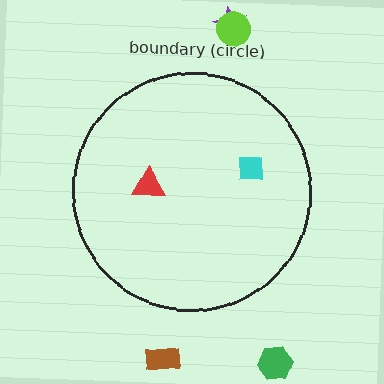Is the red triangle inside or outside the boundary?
Inside.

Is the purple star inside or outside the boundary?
Outside.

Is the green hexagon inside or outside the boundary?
Outside.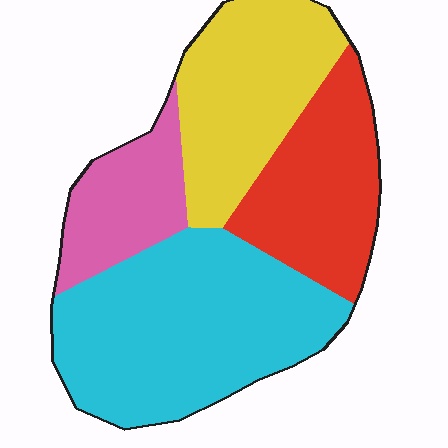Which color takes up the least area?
Pink, at roughly 15%.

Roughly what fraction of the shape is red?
Red covers 22% of the shape.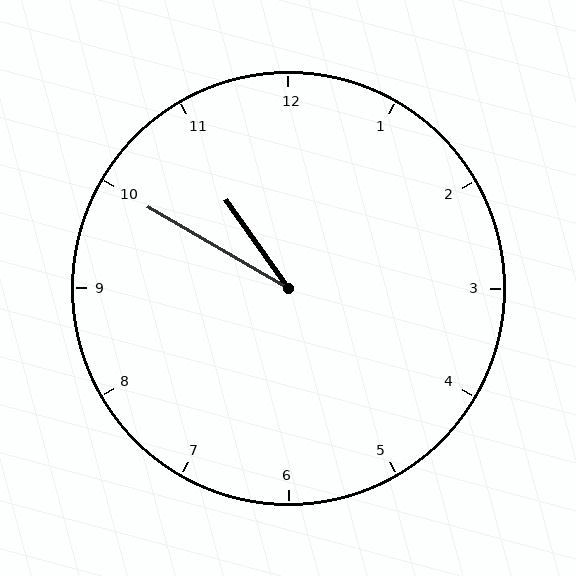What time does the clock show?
10:50.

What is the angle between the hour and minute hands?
Approximately 25 degrees.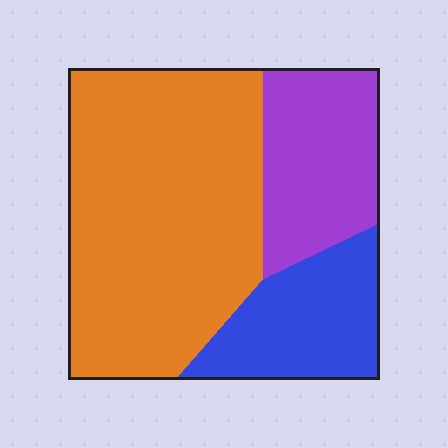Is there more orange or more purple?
Orange.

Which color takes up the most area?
Orange, at roughly 60%.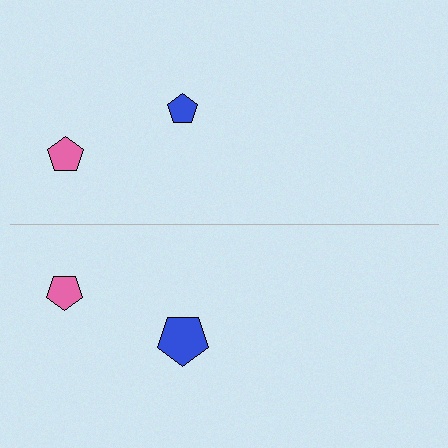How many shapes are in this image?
There are 4 shapes in this image.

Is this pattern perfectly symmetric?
No, the pattern is not perfectly symmetric. The blue pentagon on the bottom side has a different size than its mirror counterpart.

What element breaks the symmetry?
The blue pentagon on the bottom side has a different size than its mirror counterpart.